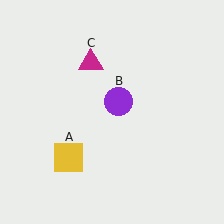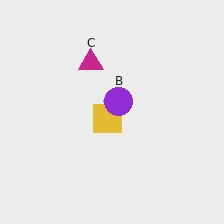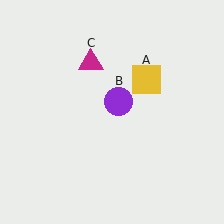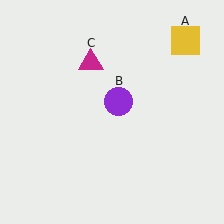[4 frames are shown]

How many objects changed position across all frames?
1 object changed position: yellow square (object A).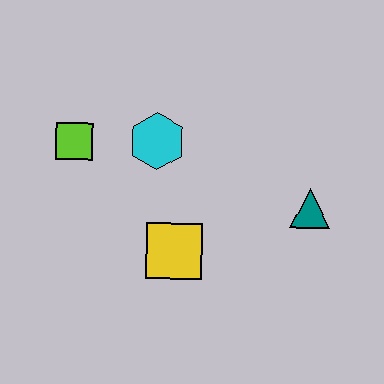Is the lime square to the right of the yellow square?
No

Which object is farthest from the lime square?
The teal triangle is farthest from the lime square.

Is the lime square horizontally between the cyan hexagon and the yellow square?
No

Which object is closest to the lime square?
The cyan hexagon is closest to the lime square.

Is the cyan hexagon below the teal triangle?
No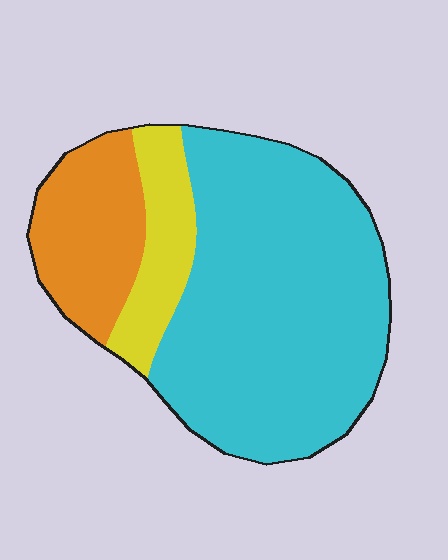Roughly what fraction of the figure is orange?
Orange takes up about one fifth (1/5) of the figure.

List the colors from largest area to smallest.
From largest to smallest: cyan, orange, yellow.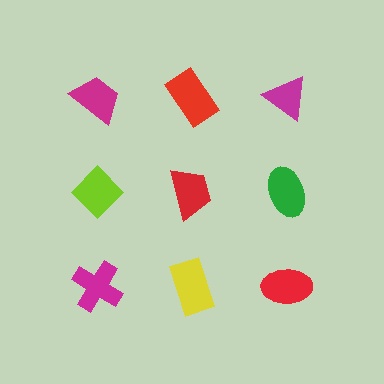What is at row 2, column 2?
A red trapezoid.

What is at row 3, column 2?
A yellow rectangle.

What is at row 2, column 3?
A green ellipse.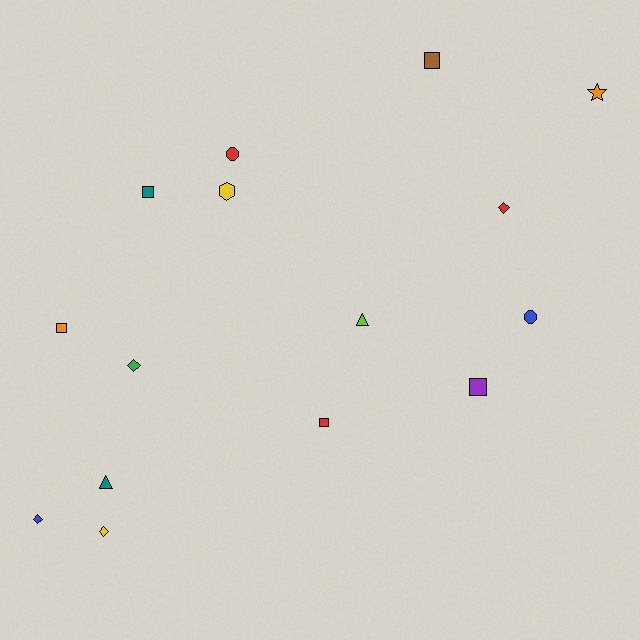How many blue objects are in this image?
There are 2 blue objects.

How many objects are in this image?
There are 15 objects.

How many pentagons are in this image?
There are no pentagons.